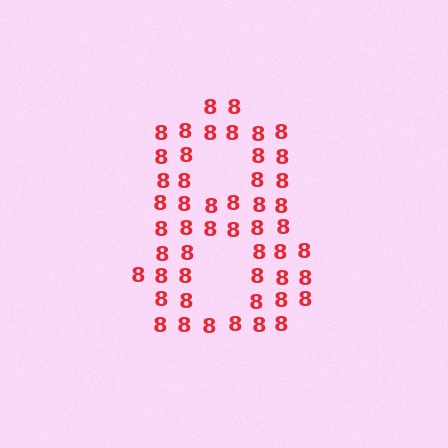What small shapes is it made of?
It is made of small digit 8's.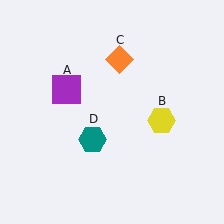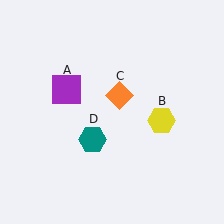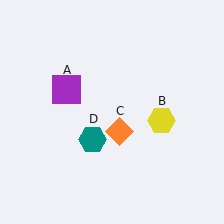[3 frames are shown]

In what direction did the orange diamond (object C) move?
The orange diamond (object C) moved down.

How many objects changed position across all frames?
1 object changed position: orange diamond (object C).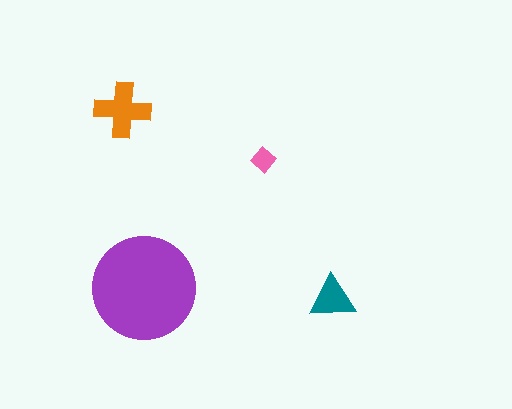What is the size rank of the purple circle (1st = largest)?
1st.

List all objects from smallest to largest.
The pink diamond, the teal triangle, the orange cross, the purple circle.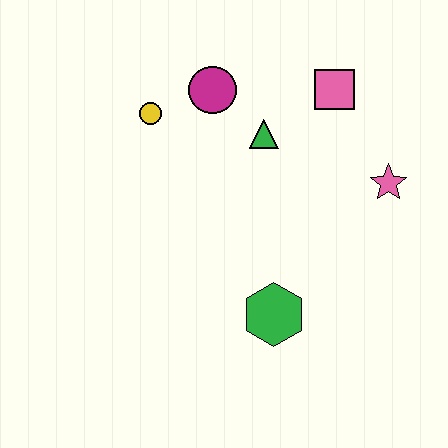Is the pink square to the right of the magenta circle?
Yes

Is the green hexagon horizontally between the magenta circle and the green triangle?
No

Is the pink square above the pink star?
Yes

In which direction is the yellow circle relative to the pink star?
The yellow circle is to the left of the pink star.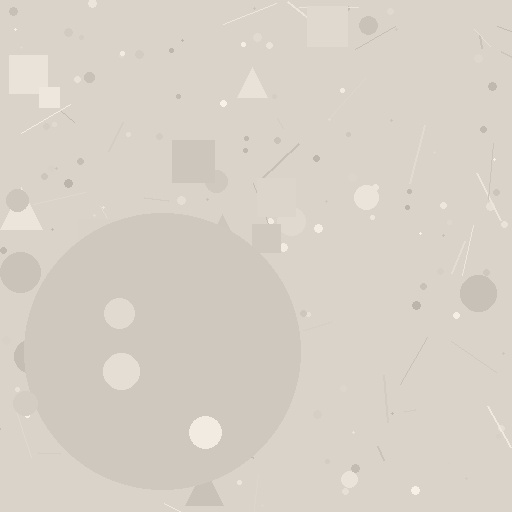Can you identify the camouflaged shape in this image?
The camouflaged shape is a circle.